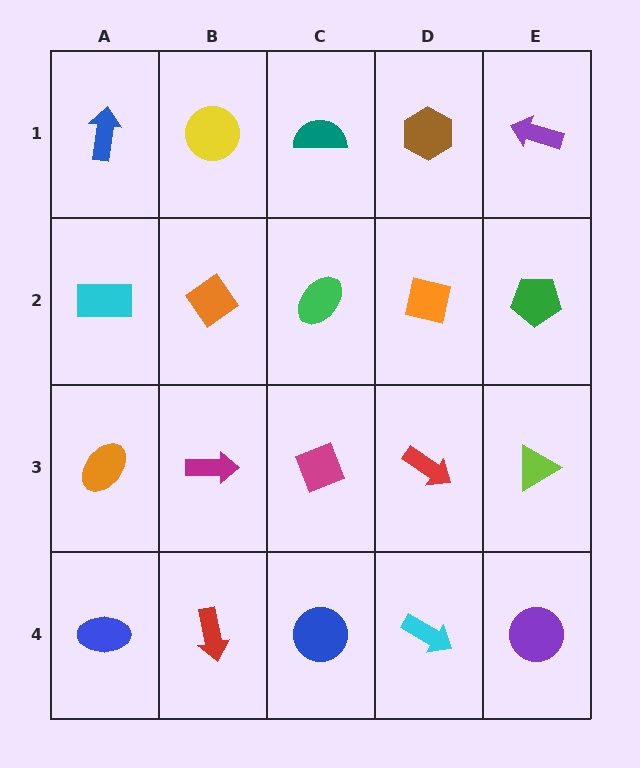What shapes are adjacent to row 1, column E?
A green pentagon (row 2, column E), a brown hexagon (row 1, column D).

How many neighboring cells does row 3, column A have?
3.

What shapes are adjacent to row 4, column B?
A magenta arrow (row 3, column B), a blue ellipse (row 4, column A), a blue circle (row 4, column C).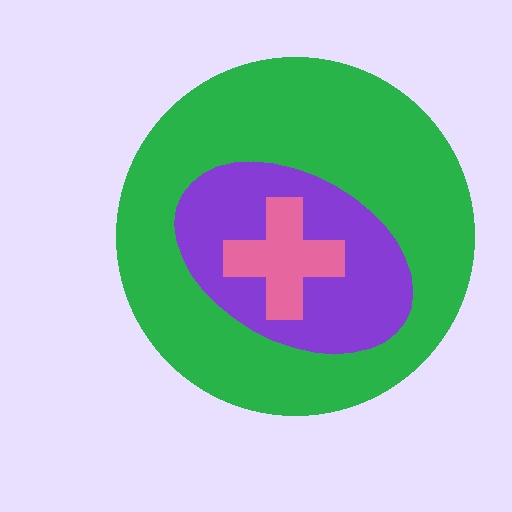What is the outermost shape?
The green circle.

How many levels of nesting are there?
3.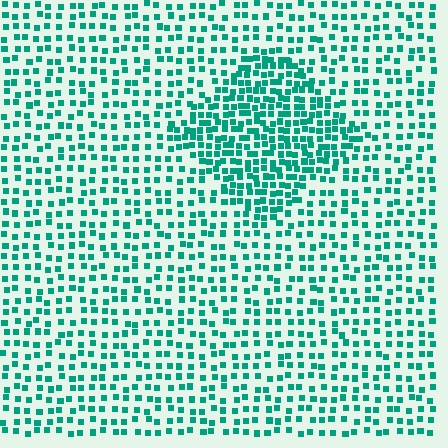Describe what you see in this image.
The image contains small teal elements arranged at two different densities. A diamond-shaped region is visible where the elements are more densely packed than the surrounding area.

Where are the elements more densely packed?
The elements are more densely packed inside the diamond boundary.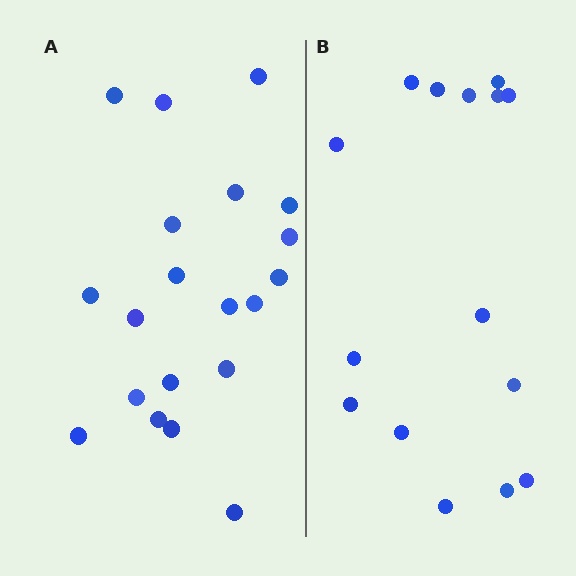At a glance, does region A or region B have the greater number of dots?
Region A (the left region) has more dots.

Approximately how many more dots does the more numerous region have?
Region A has about 5 more dots than region B.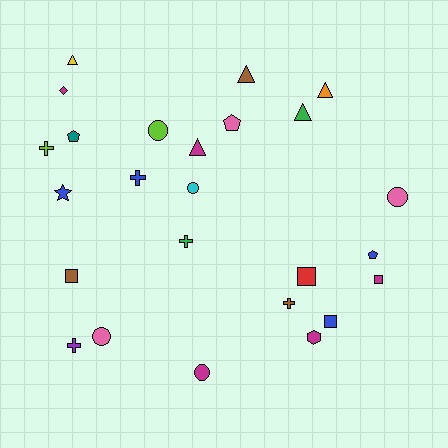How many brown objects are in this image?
There are 3 brown objects.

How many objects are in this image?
There are 25 objects.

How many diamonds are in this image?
There is 1 diamond.